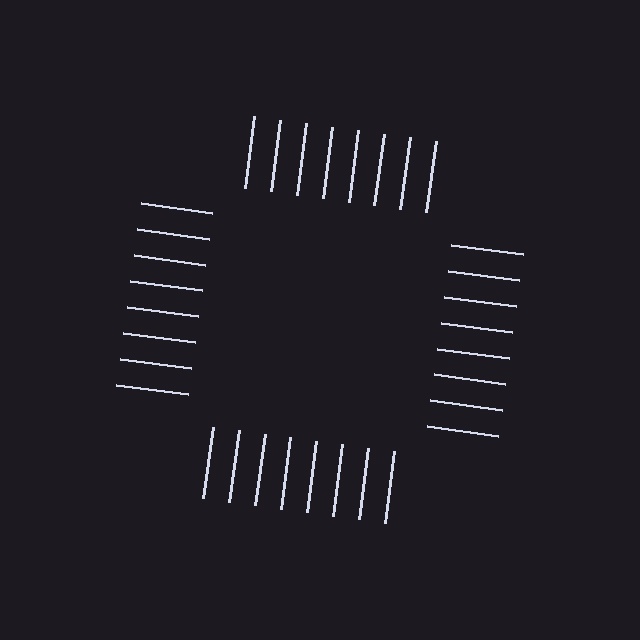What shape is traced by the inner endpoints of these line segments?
An illusory square — the line segments terminate on its edges but no continuous stroke is drawn.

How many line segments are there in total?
32 — 8 along each of the 4 edges.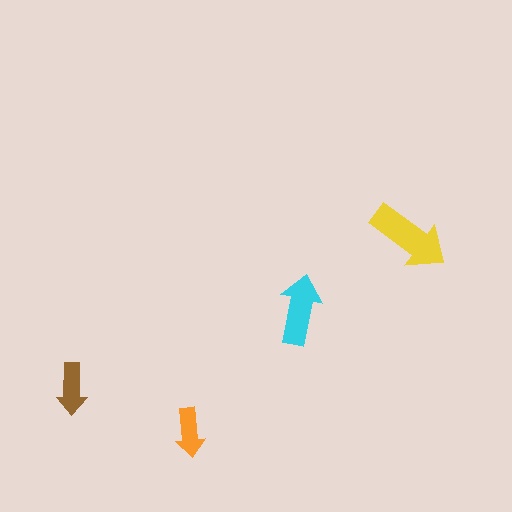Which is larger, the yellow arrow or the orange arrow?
The yellow one.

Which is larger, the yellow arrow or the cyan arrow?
The yellow one.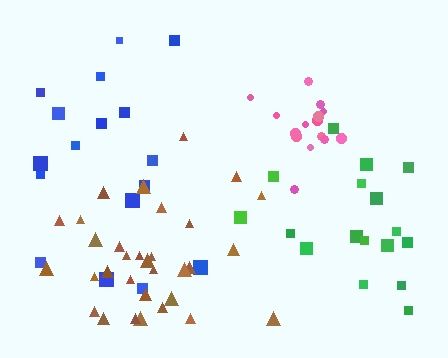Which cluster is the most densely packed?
Pink.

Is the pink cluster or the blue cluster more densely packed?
Pink.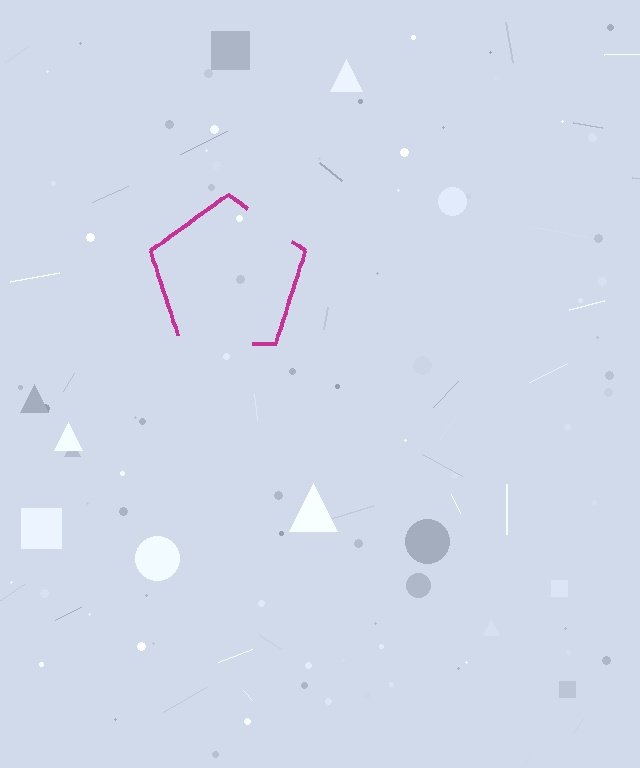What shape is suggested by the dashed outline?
The dashed outline suggests a pentagon.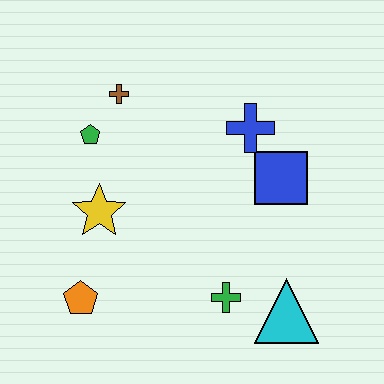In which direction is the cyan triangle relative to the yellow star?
The cyan triangle is to the right of the yellow star.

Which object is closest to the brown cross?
The green pentagon is closest to the brown cross.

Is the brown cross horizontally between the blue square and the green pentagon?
Yes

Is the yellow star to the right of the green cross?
No